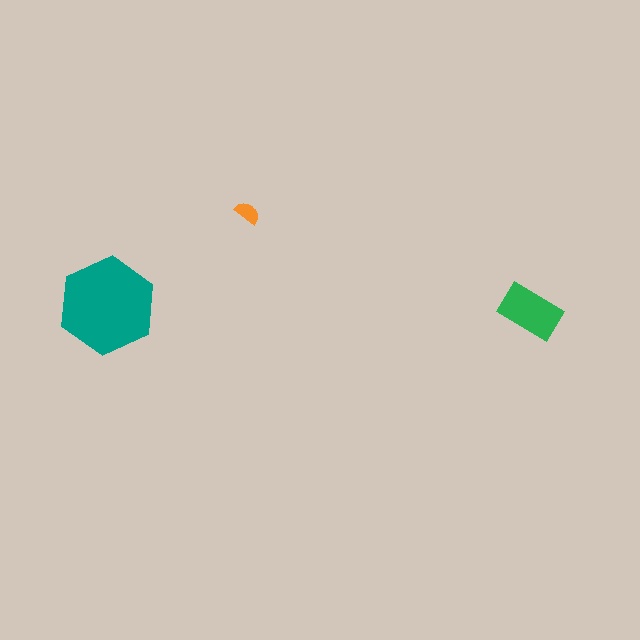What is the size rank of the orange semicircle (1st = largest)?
3rd.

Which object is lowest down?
The green rectangle is bottommost.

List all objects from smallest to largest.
The orange semicircle, the green rectangle, the teal hexagon.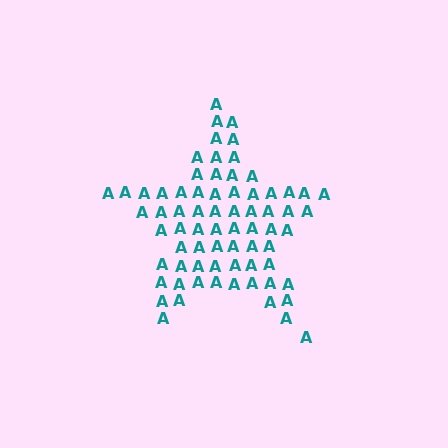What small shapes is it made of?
It is made of small letter A's.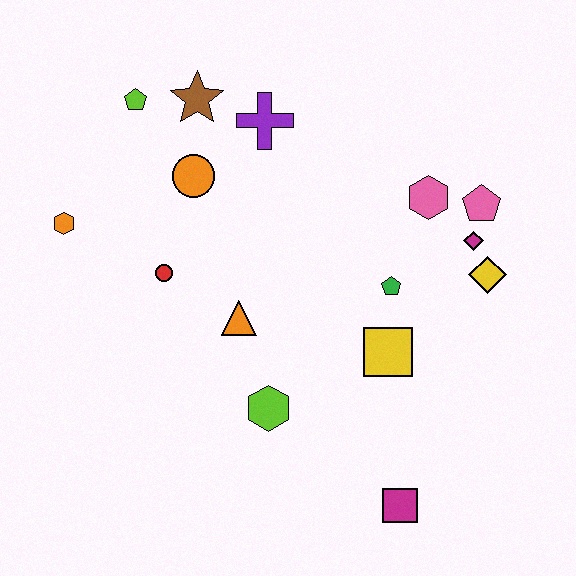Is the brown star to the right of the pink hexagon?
No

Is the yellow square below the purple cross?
Yes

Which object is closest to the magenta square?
The yellow square is closest to the magenta square.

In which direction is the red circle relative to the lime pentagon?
The red circle is below the lime pentagon.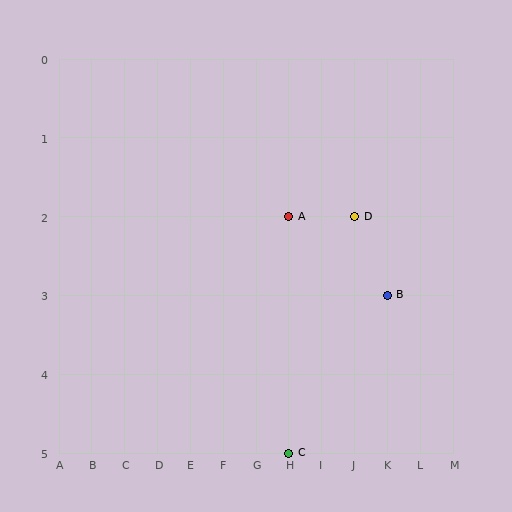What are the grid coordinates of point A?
Point A is at grid coordinates (H, 2).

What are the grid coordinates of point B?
Point B is at grid coordinates (K, 3).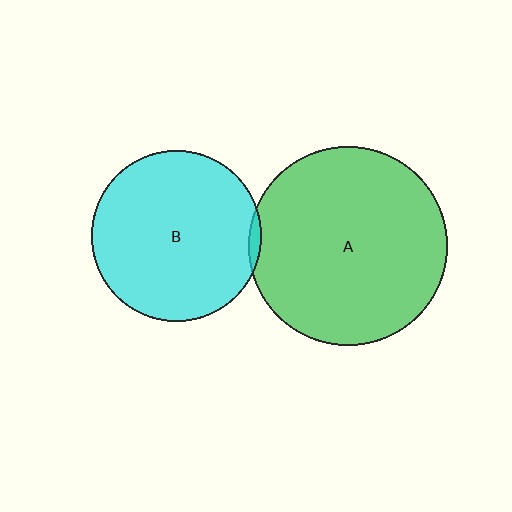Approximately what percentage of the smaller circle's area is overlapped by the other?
Approximately 5%.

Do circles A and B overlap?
Yes.